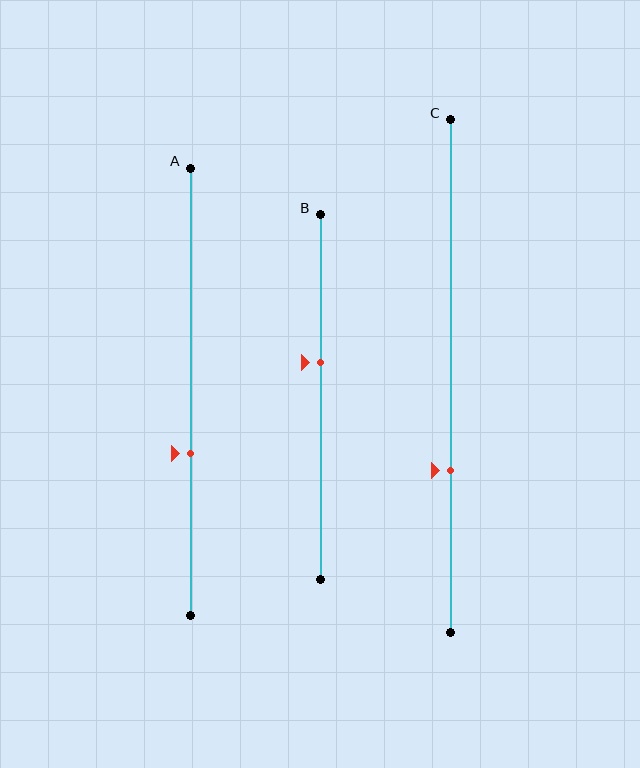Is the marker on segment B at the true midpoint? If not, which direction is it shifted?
No, the marker on segment B is shifted upward by about 10% of the segment length.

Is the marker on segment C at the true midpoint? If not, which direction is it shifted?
No, the marker on segment C is shifted downward by about 18% of the segment length.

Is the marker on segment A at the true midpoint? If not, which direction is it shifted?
No, the marker on segment A is shifted downward by about 14% of the segment length.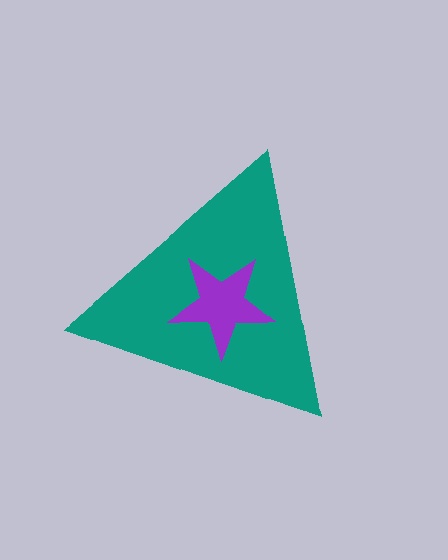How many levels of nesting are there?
2.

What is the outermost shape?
The teal triangle.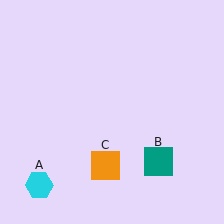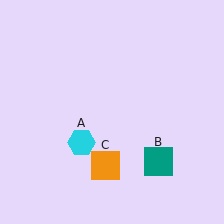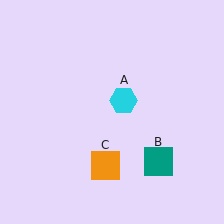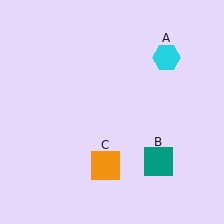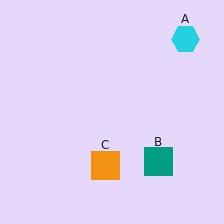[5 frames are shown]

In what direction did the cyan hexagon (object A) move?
The cyan hexagon (object A) moved up and to the right.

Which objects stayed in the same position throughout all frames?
Teal square (object B) and orange square (object C) remained stationary.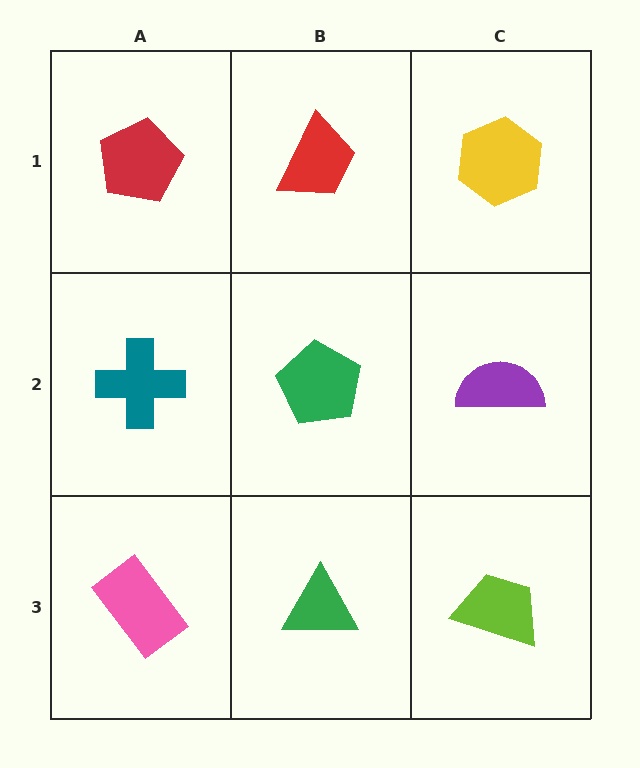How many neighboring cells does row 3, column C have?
2.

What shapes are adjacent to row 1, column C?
A purple semicircle (row 2, column C), a red trapezoid (row 1, column B).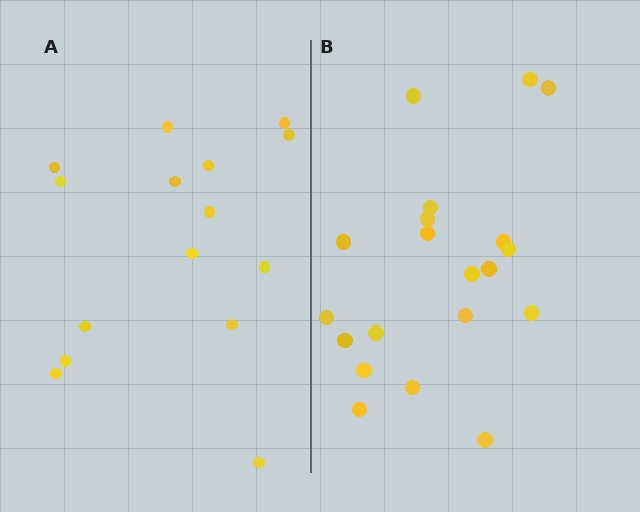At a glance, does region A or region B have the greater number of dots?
Region B (the right region) has more dots.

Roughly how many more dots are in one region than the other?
Region B has about 5 more dots than region A.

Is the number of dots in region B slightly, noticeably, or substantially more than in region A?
Region B has noticeably more, but not dramatically so. The ratio is roughly 1.3 to 1.